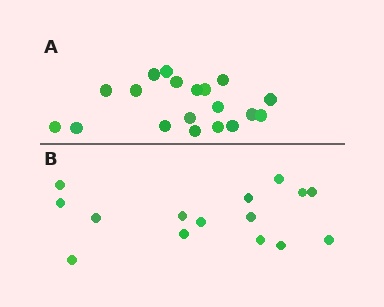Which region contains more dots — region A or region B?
Region A (the top region) has more dots.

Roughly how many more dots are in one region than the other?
Region A has about 4 more dots than region B.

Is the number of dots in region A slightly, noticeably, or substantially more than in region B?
Region A has noticeably more, but not dramatically so. The ratio is roughly 1.3 to 1.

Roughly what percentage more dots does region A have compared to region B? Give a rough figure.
About 25% more.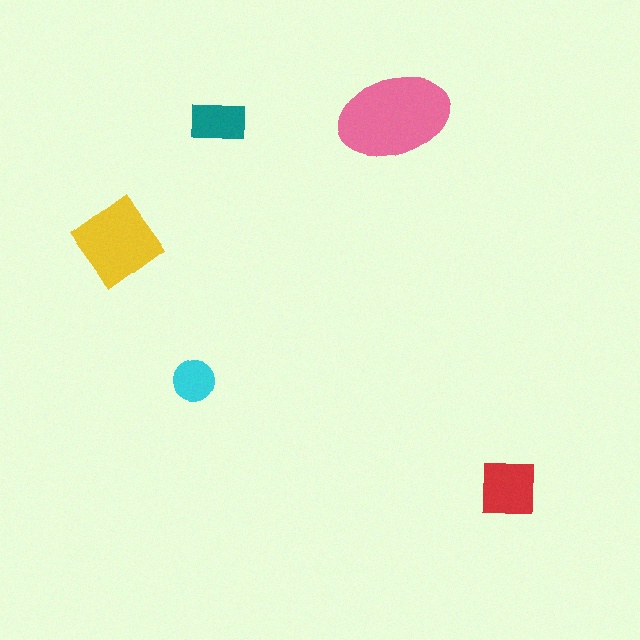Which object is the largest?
The pink ellipse.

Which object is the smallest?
The cyan circle.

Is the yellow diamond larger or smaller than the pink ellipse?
Smaller.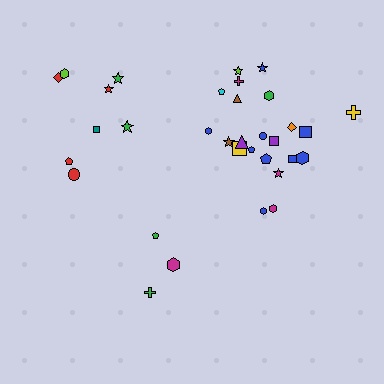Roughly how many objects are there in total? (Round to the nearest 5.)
Roughly 35 objects in total.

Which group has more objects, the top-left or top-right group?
The top-right group.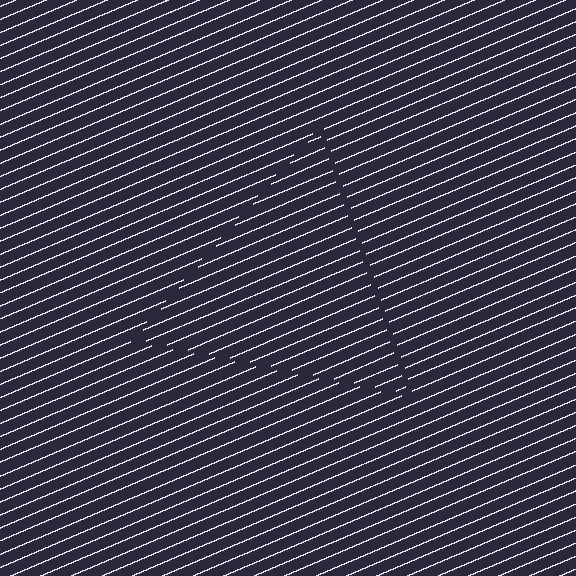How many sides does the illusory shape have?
3 sides — the line-ends trace a triangle.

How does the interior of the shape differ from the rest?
The interior of the shape contains the same grating, shifted by half a period — the contour is defined by the phase discontinuity where line-ends from the inner and outer gratings abut.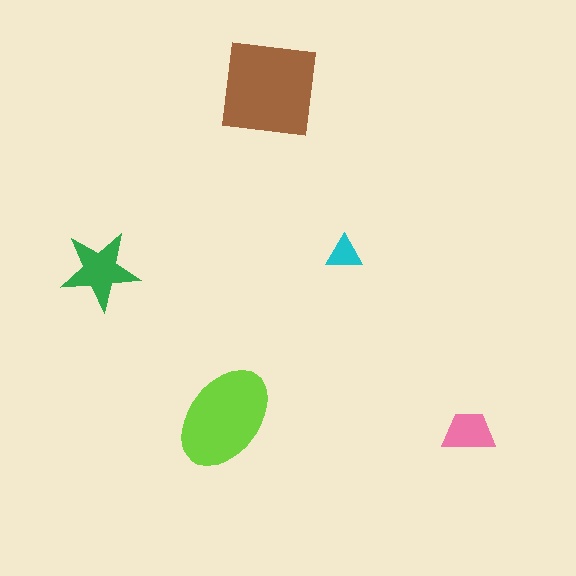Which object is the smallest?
The cyan triangle.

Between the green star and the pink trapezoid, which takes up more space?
The green star.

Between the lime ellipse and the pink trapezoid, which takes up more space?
The lime ellipse.